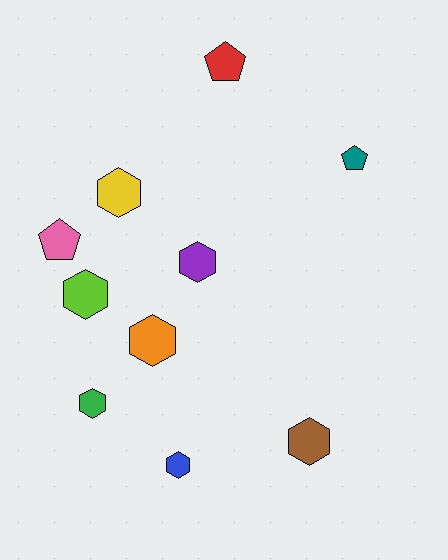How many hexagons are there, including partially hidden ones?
There are 7 hexagons.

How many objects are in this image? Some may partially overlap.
There are 10 objects.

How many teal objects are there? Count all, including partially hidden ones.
There is 1 teal object.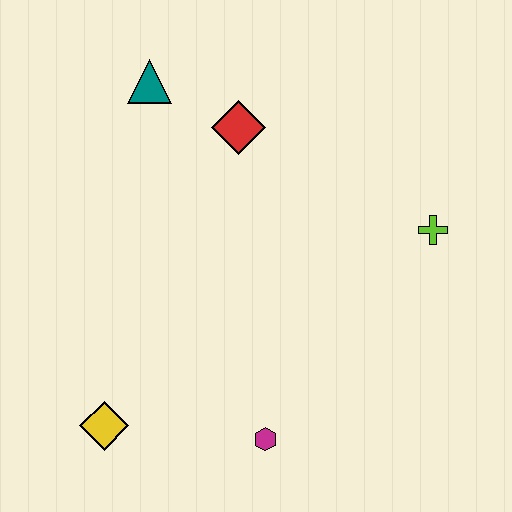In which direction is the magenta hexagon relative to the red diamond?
The magenta hexagon is below the red diamond.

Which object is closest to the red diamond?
The teal triangle is closest to the red diamond.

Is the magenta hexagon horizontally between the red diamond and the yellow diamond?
No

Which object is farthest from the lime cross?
The yellow diamond is farthest from the lime cross.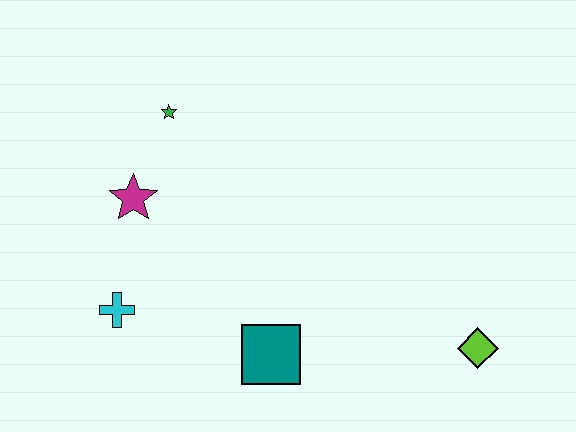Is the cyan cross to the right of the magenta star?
No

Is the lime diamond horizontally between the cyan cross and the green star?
No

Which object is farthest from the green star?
The lime diamond is farthest from the green star.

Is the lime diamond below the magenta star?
Yes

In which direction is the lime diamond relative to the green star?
The lime diamond is to the right of the green star.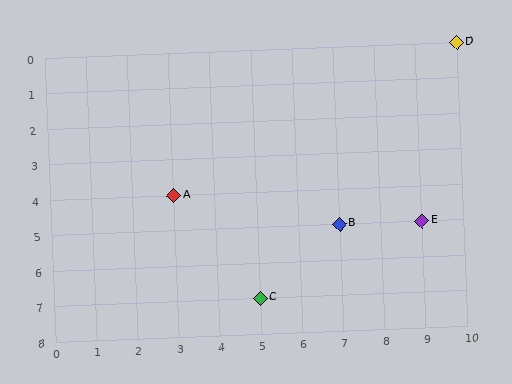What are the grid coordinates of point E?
Point E is at grid coordinates (9, 5).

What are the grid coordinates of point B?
Point B is at grid coordinates (7, 5).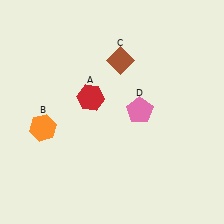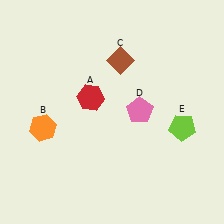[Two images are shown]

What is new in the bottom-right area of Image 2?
A lime pentagon (E) was added in the bottom-right area of Image 2.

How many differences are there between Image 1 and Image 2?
There is 1 difference between the two images.